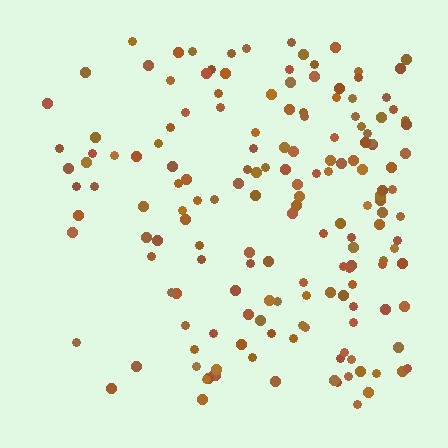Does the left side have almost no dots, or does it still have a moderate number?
Still a moderate number, just noticeably fewer than the right.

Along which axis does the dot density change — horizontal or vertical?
Horizontal.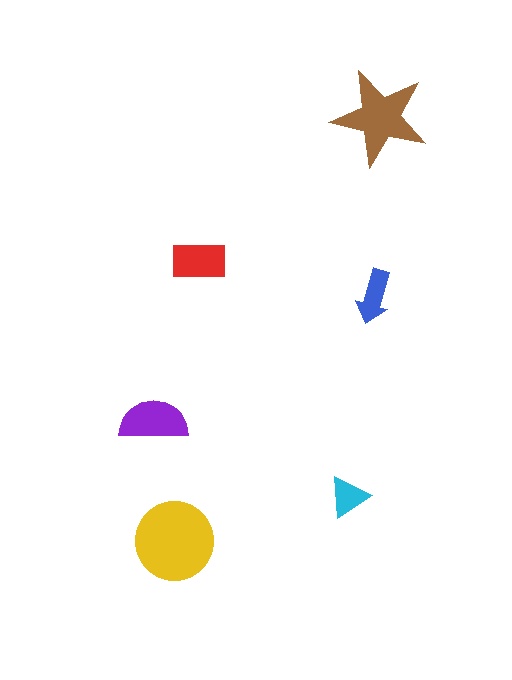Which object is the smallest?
The cyan triangle.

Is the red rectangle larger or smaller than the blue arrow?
Larger.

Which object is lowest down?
The yellow circle is bottommost.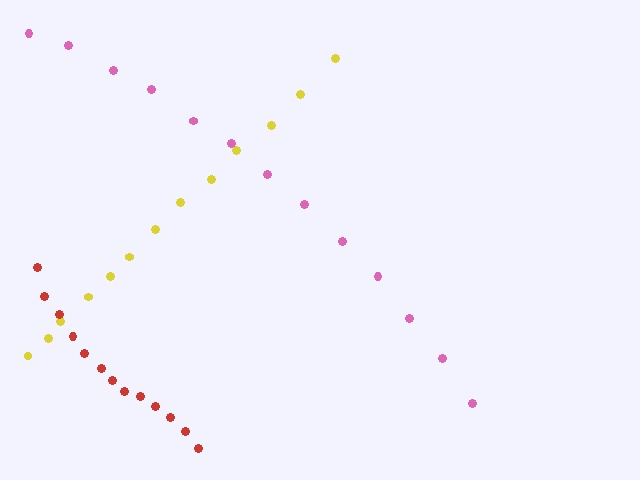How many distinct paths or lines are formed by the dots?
There are 3 distinct paths.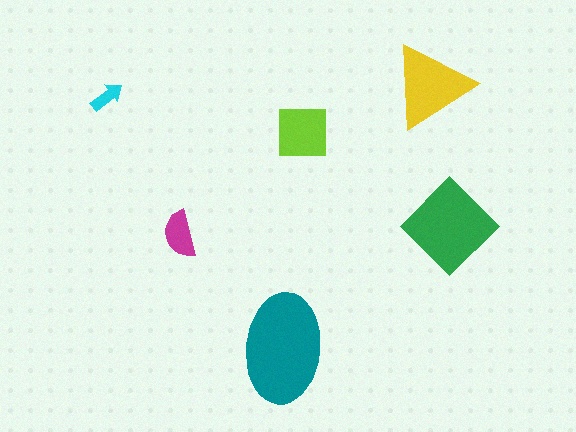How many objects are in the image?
There are 6 objects in the image.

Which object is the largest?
The teal ellipse.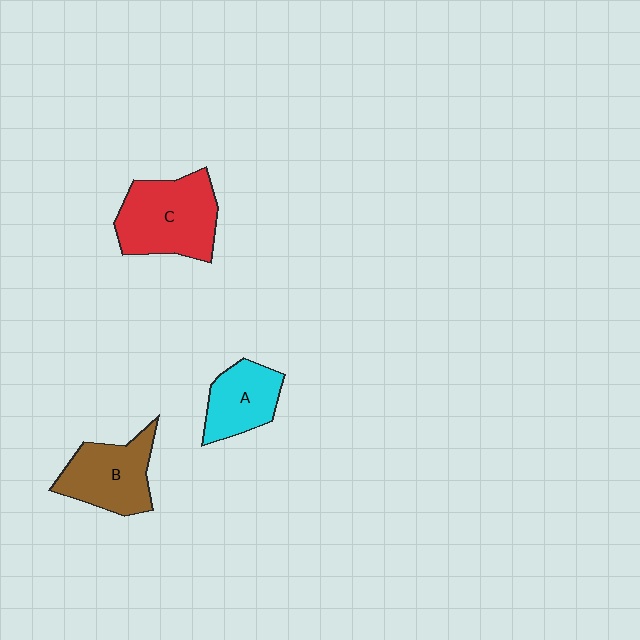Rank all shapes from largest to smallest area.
From largest to smallest: C (red), B (brown), A (cyan).